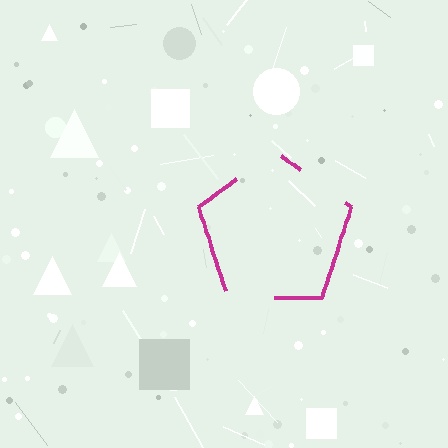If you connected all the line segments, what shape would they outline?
They would outline a pentagon.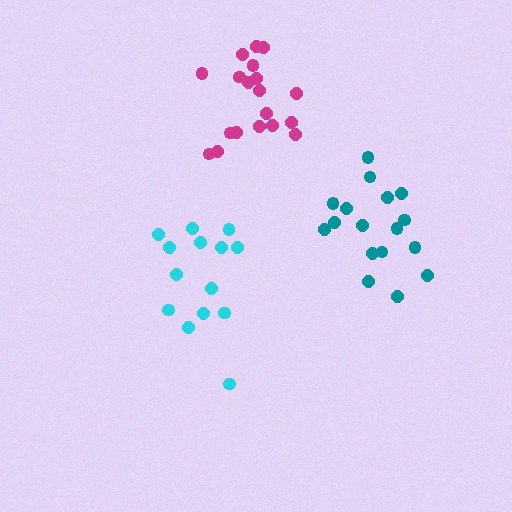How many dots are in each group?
Group 1: 14 dots, Group 2: 19 dots, Group 3: 17 dots (50 total).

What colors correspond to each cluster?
The clusters are colored: cyan, magenta, teal.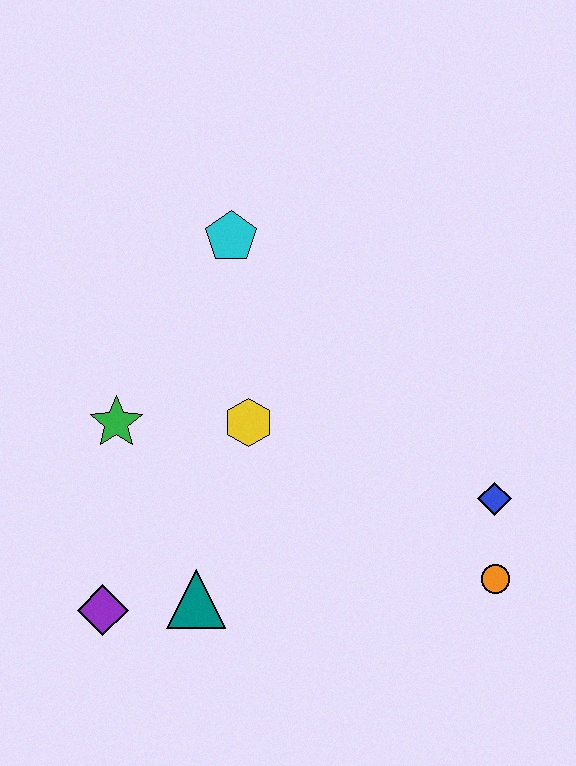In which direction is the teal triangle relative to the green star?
The teal triangle is below the green star.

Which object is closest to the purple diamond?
The teal triangle is closest to the purple diamond.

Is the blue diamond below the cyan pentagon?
Yes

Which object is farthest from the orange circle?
The cyan pentagon is farthest from the orange circle.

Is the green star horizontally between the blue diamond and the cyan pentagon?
No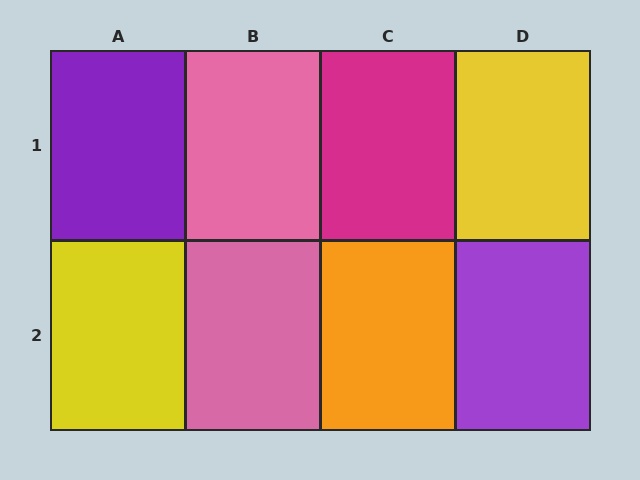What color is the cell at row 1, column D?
Yellow.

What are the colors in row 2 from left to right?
Yellow, pink, orange, purple.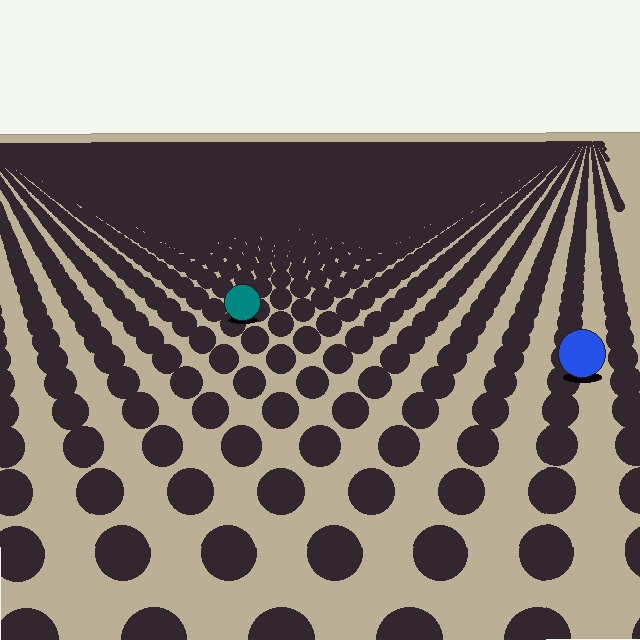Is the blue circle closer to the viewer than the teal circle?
Yes. The blue circle is closer — you can tell from the texture gradient: the ground texture is coarser near it.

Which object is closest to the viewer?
The blue circle is closest. The texture marks near it are larger and more spread out.